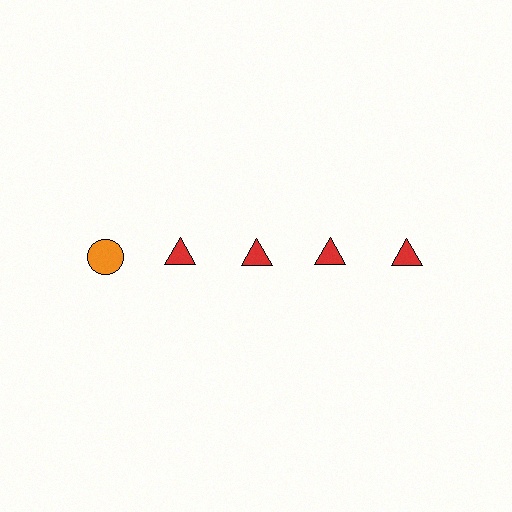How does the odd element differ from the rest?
It differs in both color (orange instead of red) and shape (circle instead of triangle).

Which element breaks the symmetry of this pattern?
The orange circle in the top row, leftmost column breaks the symmetry. All other shapes are red triangles.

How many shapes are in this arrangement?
There are 5 shapes arranged in a grid pattern.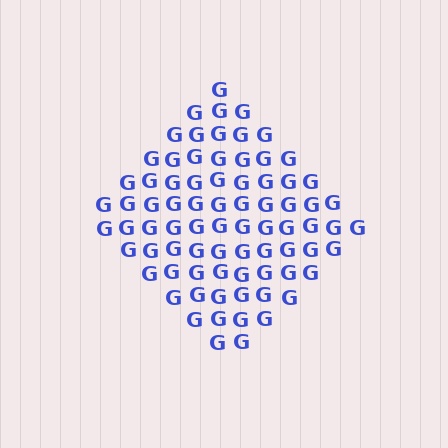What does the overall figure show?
The overall figure shows a diamond.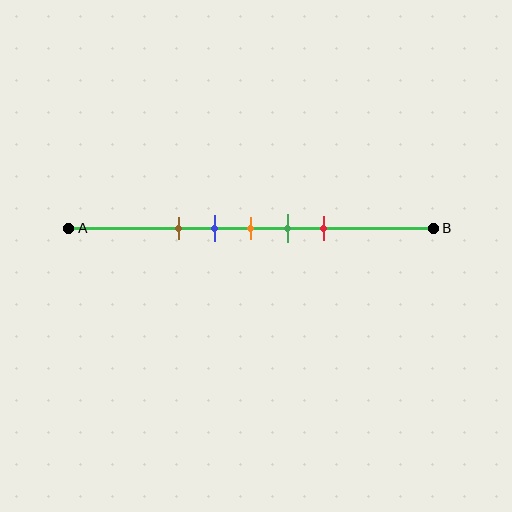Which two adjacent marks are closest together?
The blue and orange marks are the closest adjacent pair.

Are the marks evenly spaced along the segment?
Yes, the marks are approximately evenly spaced.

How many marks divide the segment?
There are 5 marks dividing the segment.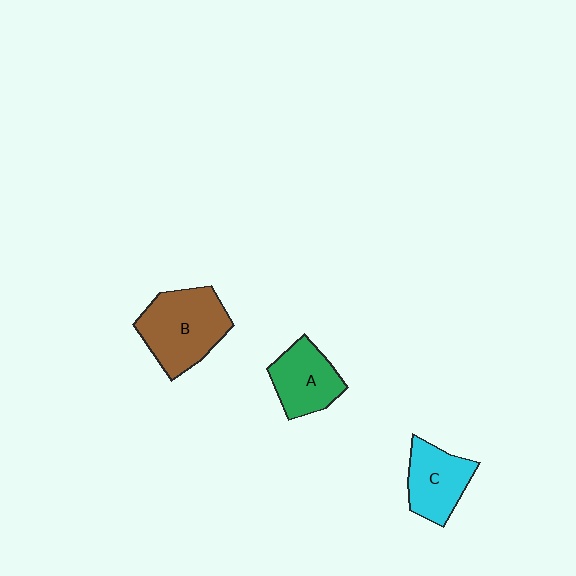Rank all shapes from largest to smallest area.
From largest to smallest: B (brown), A (green), C (cyan).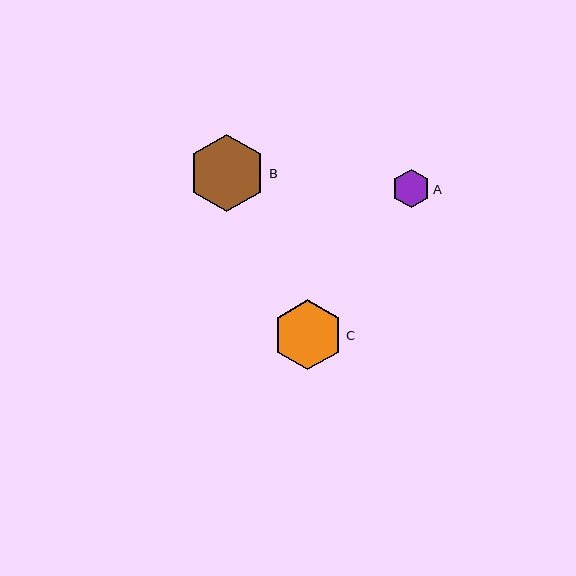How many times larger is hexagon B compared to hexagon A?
Hexagon B is approximately 2.0 times the size of hexagon A.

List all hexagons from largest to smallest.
From largest to smallest: B, C, A.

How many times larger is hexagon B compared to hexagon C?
Hexagon B is approximately 1.1 times the size of hexagon C.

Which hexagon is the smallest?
Hexagon A is the smallest with a size of approximately 39 pixels.